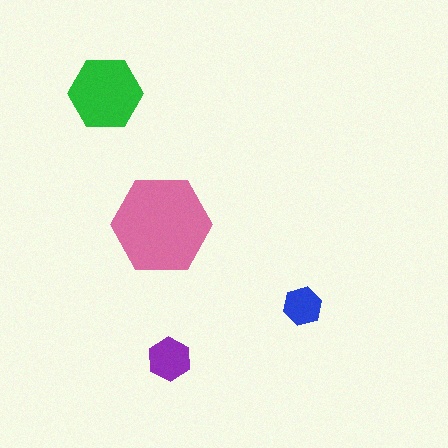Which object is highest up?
The green hexagon is topmost.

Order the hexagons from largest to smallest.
the pink one, the green one, the purple one, the blue one.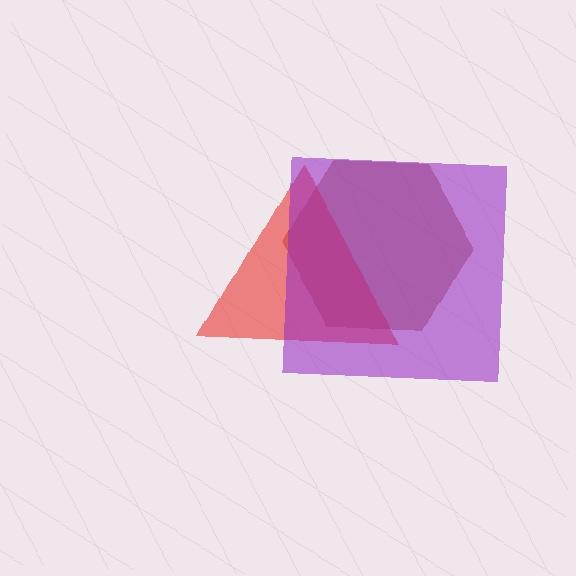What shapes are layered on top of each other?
The layered shapes are: a brown hexagon, a red triangle, a purple square.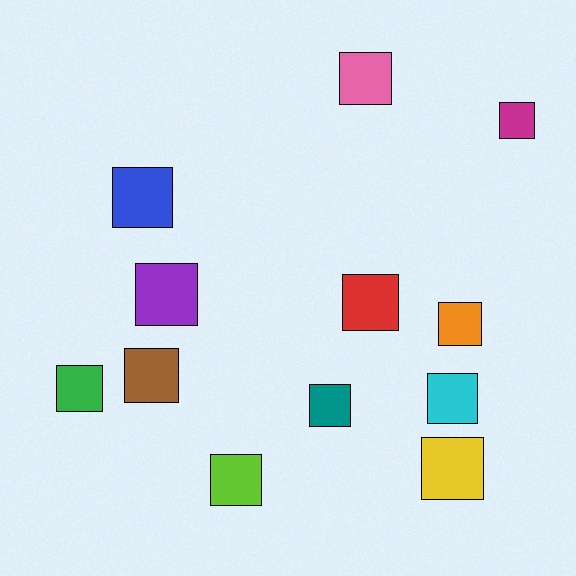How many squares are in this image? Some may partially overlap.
There are 12 squares.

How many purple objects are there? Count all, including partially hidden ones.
There is 1 purple object.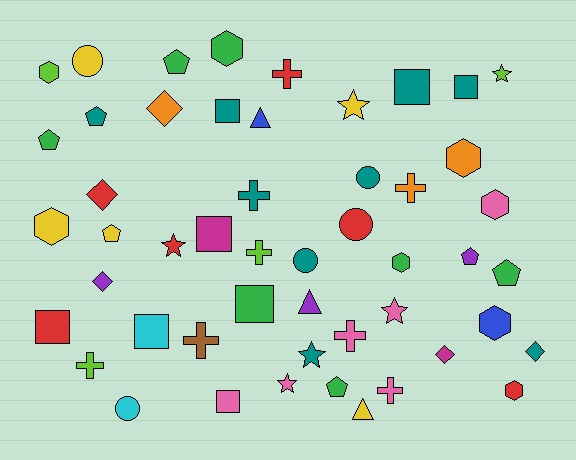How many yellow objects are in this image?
There are 5 yellow objects.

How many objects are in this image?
There are 50 objects.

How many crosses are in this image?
There are 8 crosses.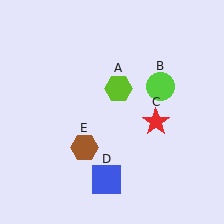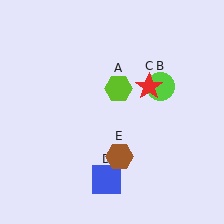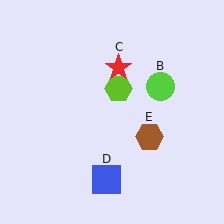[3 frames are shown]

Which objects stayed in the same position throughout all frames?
Lime hexagon (object A) and lime circle (object B) and blue square (object D) remained stationary.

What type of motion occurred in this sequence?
The red star (object C), brown hexagon (object E) rotated counterclockwise around the center of the scene.